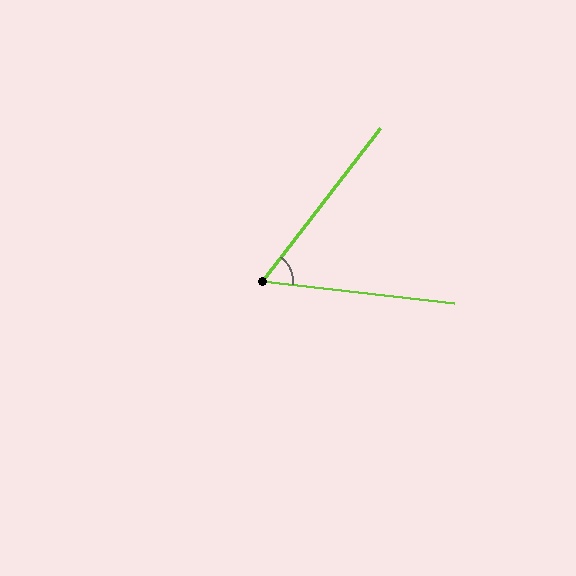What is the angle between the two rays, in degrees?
Approximately 59 degrees.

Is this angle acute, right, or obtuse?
It is acute.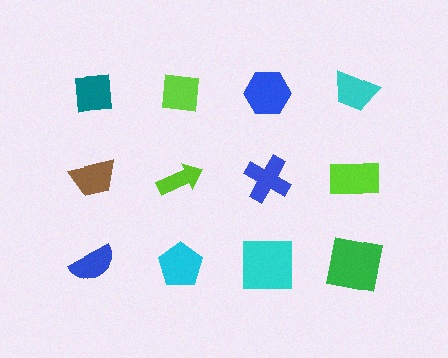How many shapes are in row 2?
4 shapes.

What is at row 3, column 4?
A green square.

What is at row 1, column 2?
A lime square.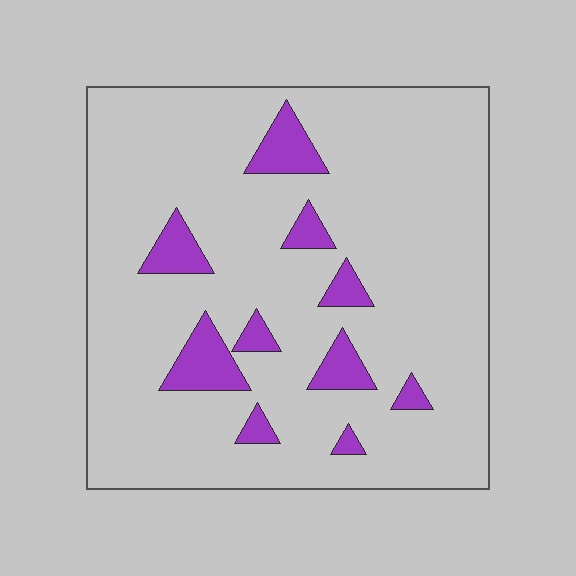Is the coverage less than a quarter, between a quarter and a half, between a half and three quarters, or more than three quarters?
Less than a quarter.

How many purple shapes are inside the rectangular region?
10.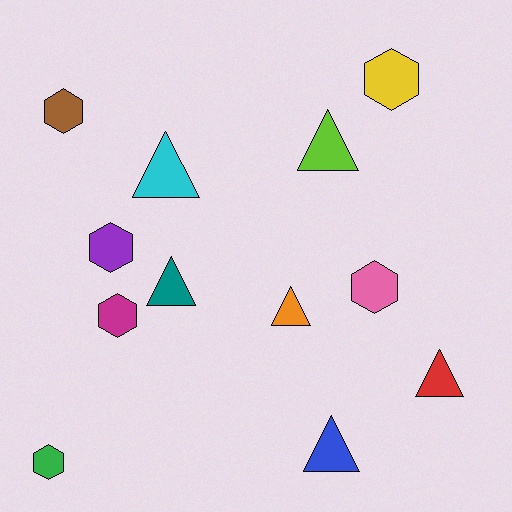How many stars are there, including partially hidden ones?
There are no stars.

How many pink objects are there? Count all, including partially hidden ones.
There is 1 pink object.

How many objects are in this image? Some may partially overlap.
There are 12 objects.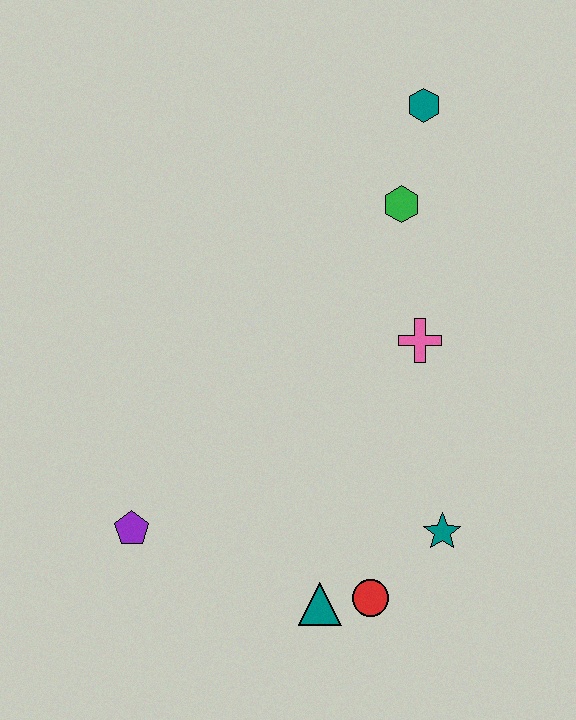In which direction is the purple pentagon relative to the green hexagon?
The purple pentagon is below the green hexagon.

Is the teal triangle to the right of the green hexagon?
No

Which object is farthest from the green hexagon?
The purple pentagon is farthest from the green hexagon.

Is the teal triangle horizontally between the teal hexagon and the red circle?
No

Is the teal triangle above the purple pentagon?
No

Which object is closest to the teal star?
The red circle is closest to the teal star.